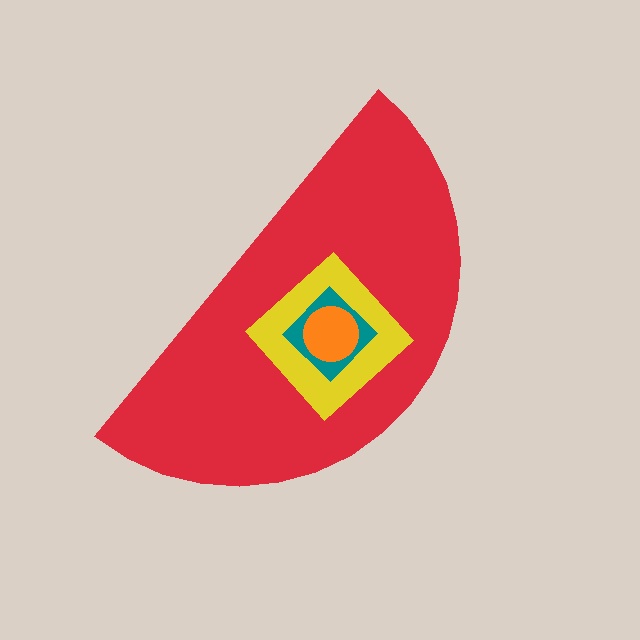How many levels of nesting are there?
4.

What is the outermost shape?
The red semicircle.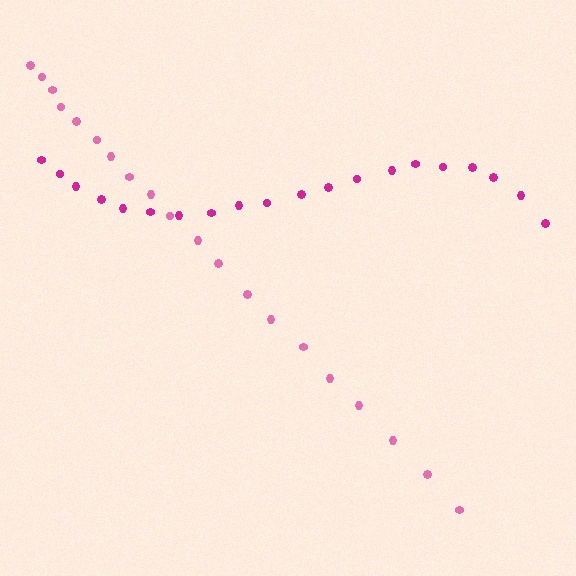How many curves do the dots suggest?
There are 2 distinct paths.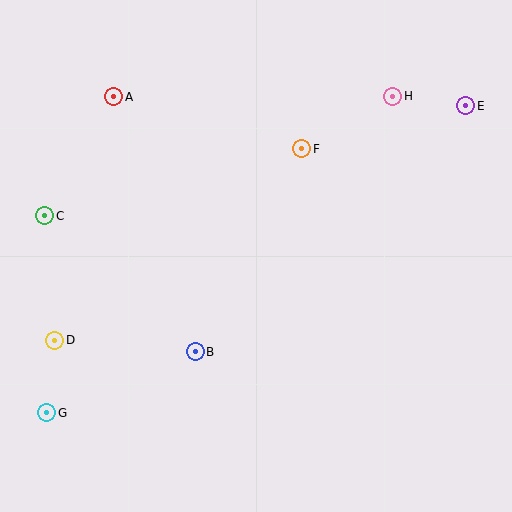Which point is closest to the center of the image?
Point B at (195, 352) is closest to the center.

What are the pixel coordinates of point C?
Point C is at (45, 216).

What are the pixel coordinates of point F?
Point F is at (302, 149).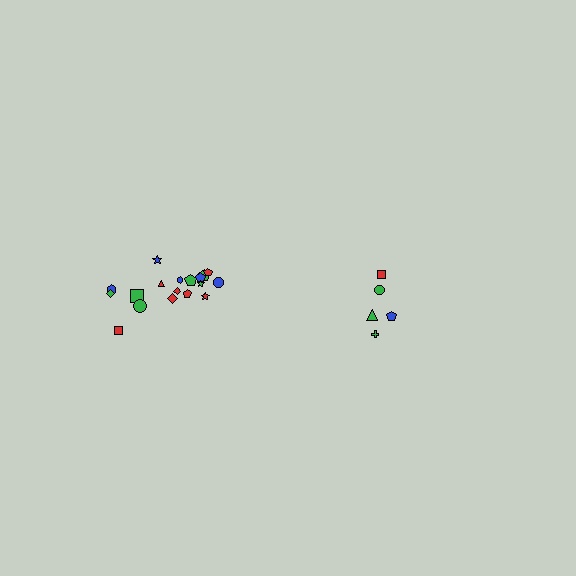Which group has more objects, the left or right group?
The left group.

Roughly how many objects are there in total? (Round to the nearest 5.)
Roughly 25 objects in total.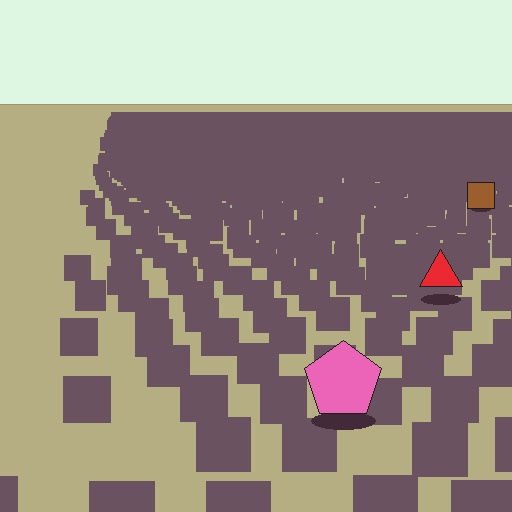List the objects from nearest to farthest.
From nearest to farthest: the pink pentagon, the red triangle, the brown square.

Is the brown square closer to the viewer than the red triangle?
No. The red triangle is closer — you can tell from the texture gradient: the ground texture is coarser near it.